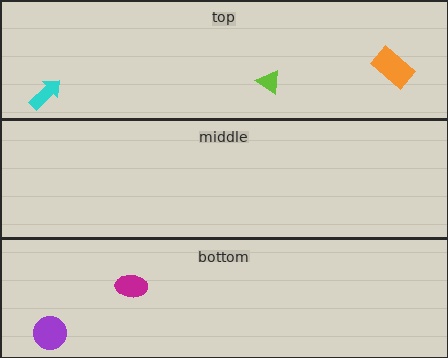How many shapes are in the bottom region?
2.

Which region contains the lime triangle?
The top region.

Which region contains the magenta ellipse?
The bottom region.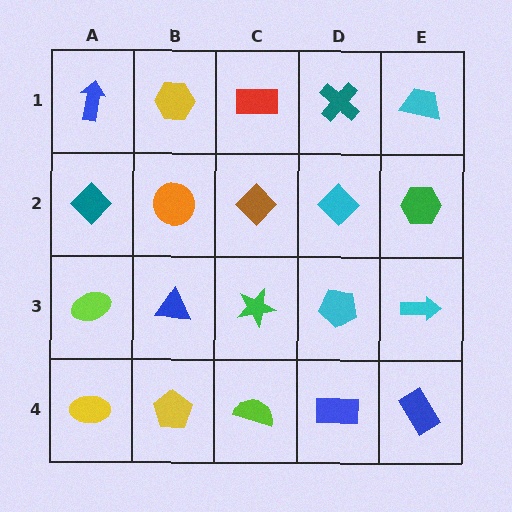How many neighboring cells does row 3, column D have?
4.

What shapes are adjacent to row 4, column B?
A blue triangle (row 3, column B), a yellow ellipse (row 4, column A), a lime semicircle (row 4, column C).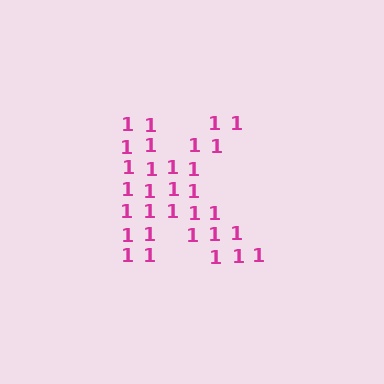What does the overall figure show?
The overall figure shows the letter K.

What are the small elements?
The small elements are digit 1's.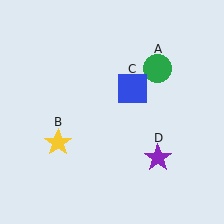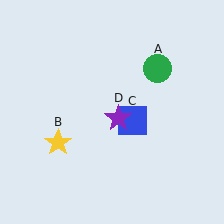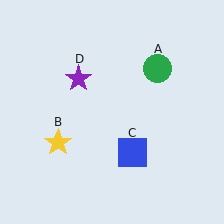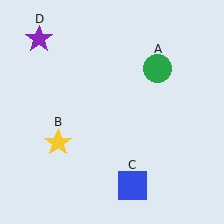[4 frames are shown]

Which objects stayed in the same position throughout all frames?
Green circle (object A) and yellow star (object B) remained stationary.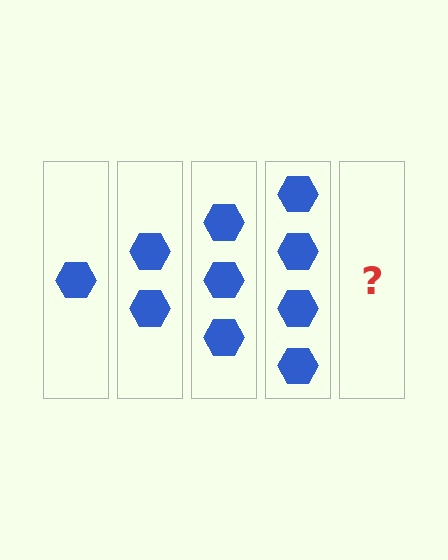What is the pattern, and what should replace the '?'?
The pattern is that each step adds one more hexagon. The '?' should be 5 hexagons.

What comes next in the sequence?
The next element should be 5 hexagons.